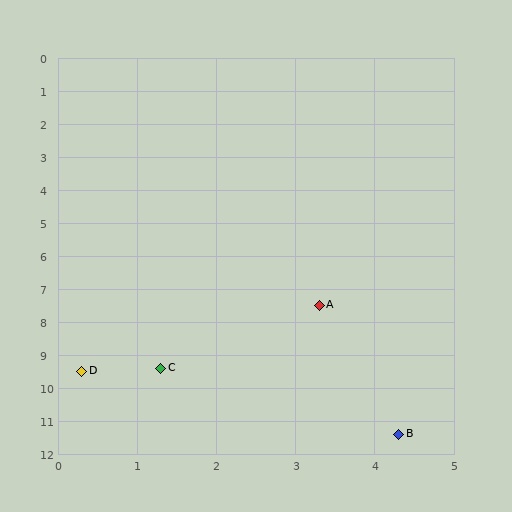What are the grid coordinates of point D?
Point D is at approximately (0.3, 9.5).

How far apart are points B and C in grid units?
Points B and C are about 3.6 grid units apart.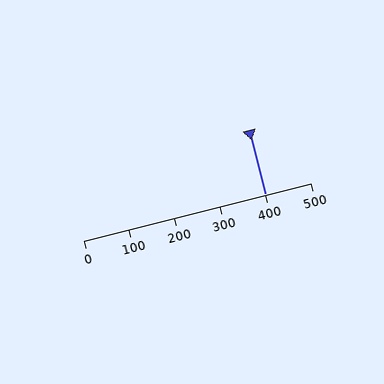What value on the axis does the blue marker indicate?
The marker indicates approximately 400.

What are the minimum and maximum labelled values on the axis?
The axis runs from 0 to 500.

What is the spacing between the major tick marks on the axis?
The major ticks are spaced 100 apart.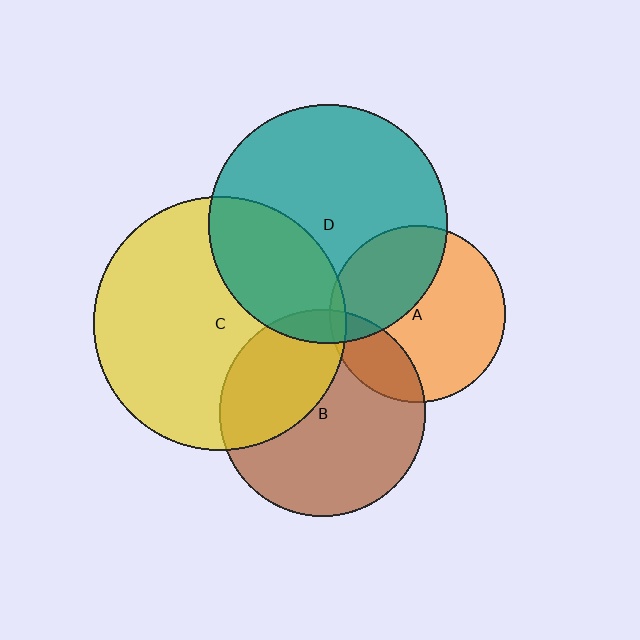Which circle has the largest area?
Circle C (yellow).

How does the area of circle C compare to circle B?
Approximately 1.5 times.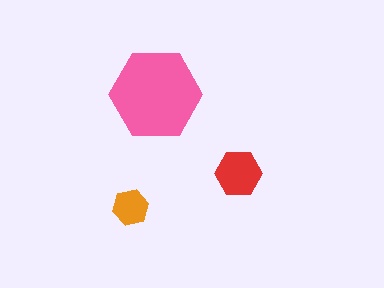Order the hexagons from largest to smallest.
the pink one, the red one, the orange one.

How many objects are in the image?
There are 3 objects in the image.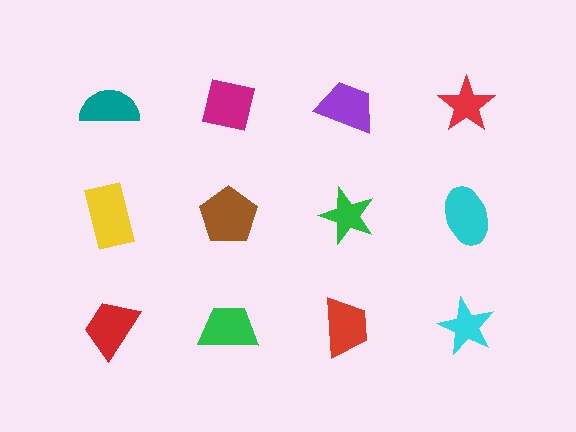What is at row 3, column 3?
A red trapezoid.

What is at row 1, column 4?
A red star.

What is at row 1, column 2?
A magenta square.